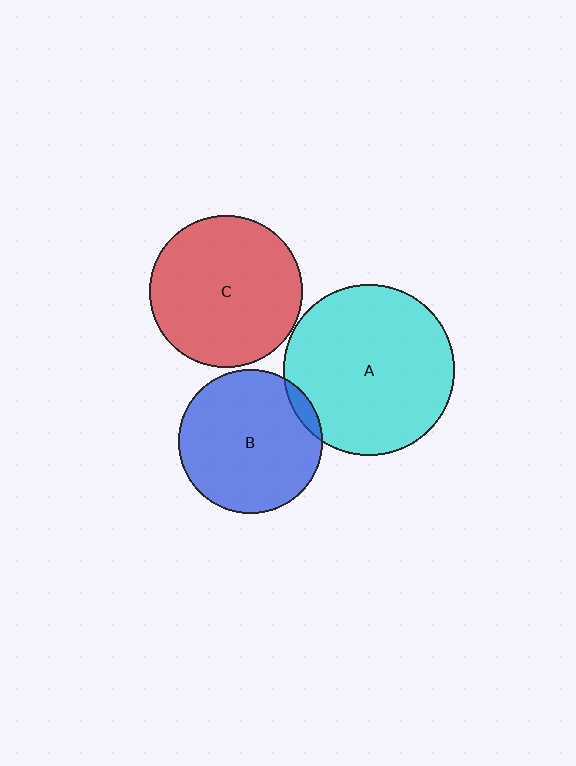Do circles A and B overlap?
Yes.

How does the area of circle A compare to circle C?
Approximately 1.3 times.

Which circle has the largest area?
Circle A (cyan).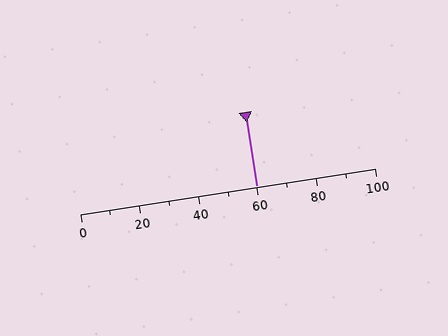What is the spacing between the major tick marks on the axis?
The major ticks are spaced 20 apart.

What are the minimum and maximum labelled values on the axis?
The axis runs from 0 to 100.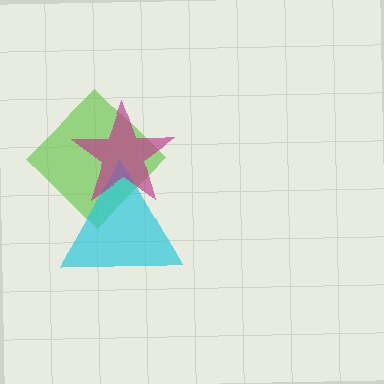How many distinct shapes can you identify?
There are 3 distinct shapes: a lime diamond, a cyan triangle, a magenta star.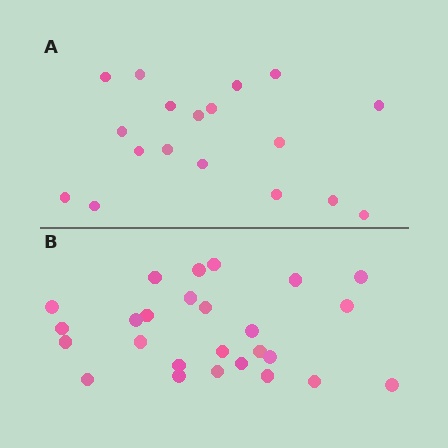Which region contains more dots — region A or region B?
Region B (the bottom region) has more dots.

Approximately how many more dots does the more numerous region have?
Region B has roughly 8 or so more dots than region A.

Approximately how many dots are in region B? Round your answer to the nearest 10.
About 30 dots. (The exact count is 26, which rounds to 30.)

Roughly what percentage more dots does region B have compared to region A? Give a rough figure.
About 45% more.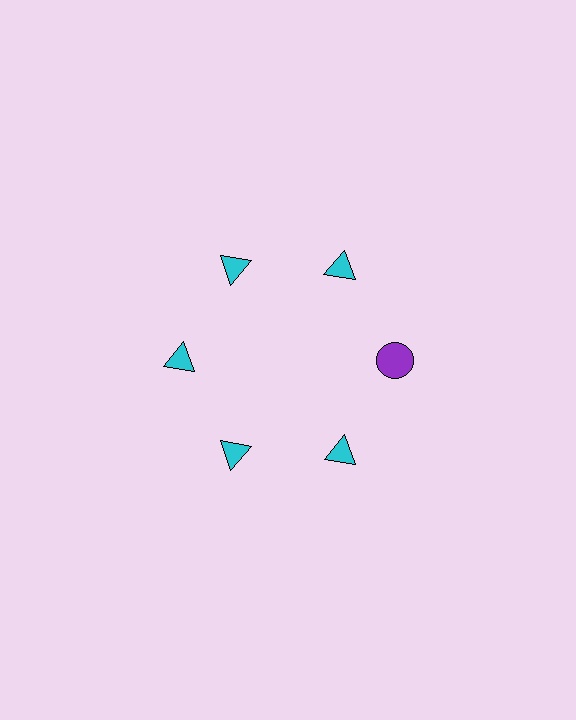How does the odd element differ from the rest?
It differs in both color (purple instead of cyan) and shape (circle instead of triangle).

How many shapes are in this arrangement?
There are 6 shapes arranged in a ring pattern.